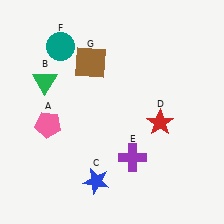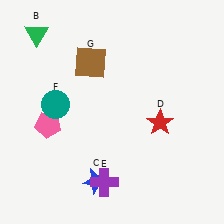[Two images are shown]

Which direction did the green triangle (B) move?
The green triangle (B) moved up.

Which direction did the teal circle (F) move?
The teal circle (F) moved down.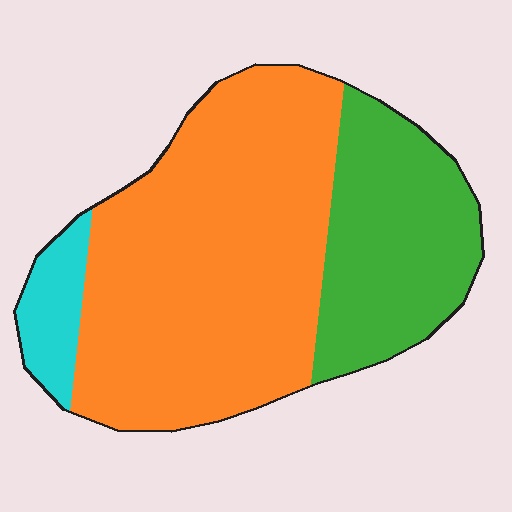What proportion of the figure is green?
Green takes up between a sixth and a third of the figure.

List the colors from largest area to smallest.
From largest to smallest: orange, green, cyan.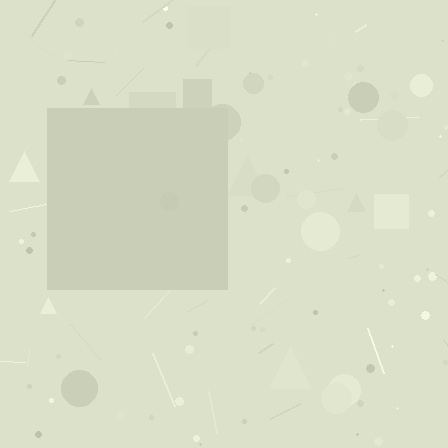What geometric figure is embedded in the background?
A square is embedded in the background.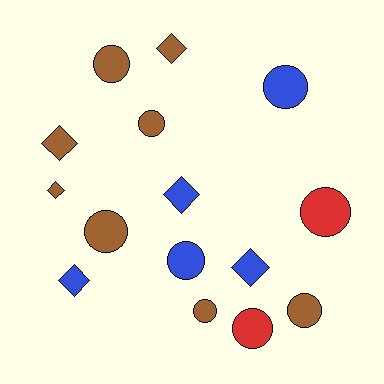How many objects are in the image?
There are 15 objects.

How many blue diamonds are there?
There are 3 blue diamonds.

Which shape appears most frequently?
Circle, with 9 objects.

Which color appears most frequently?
Brown, with 8 objects.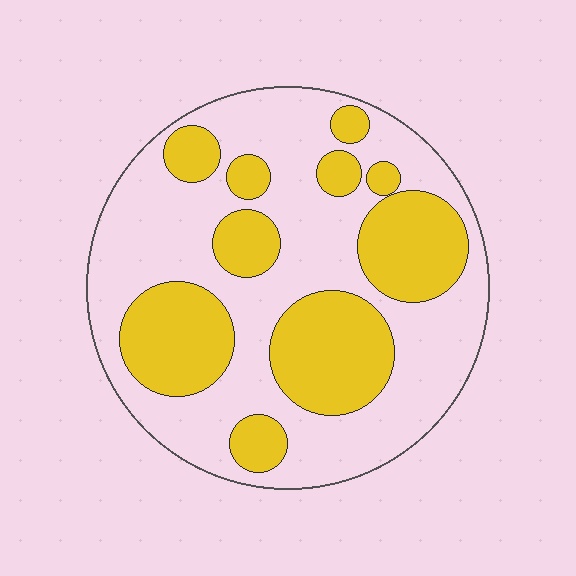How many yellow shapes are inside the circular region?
10.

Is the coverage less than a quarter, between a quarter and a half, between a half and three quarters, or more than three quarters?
Between a quarter and a half.